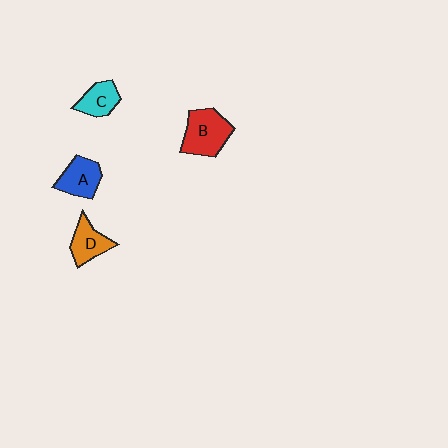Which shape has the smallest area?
Shape C (cyan).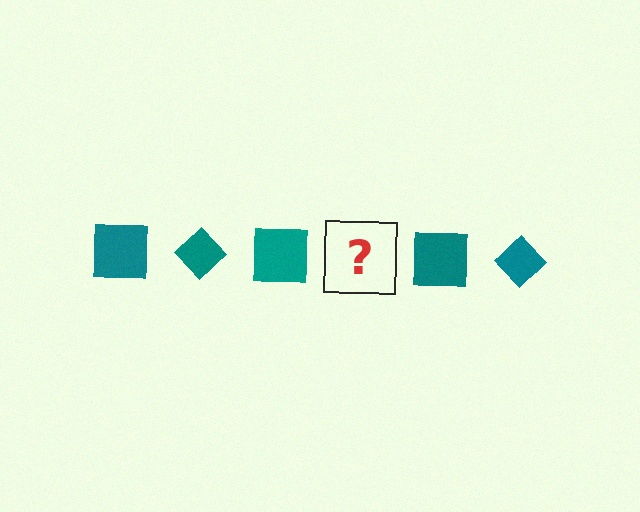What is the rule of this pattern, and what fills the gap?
The rule is that the pattern cycles through square, diamond shapes in teal. The gap should be filled with a teal diamond.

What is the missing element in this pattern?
The missing element is a teal diamond.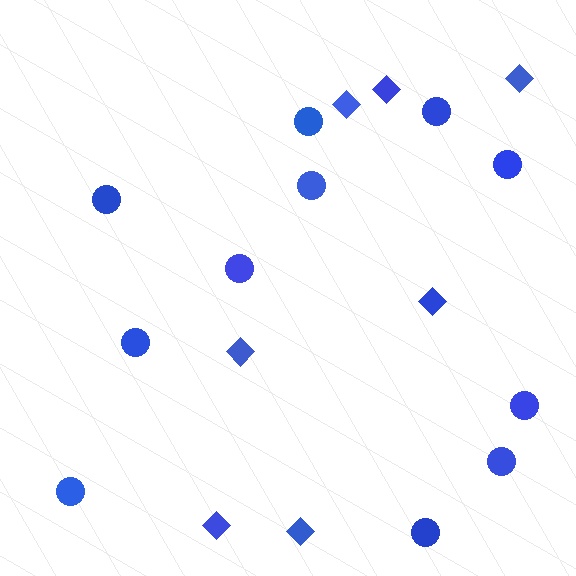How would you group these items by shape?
There are 2 groups: one group of circles (11) and one group of diamonds (7).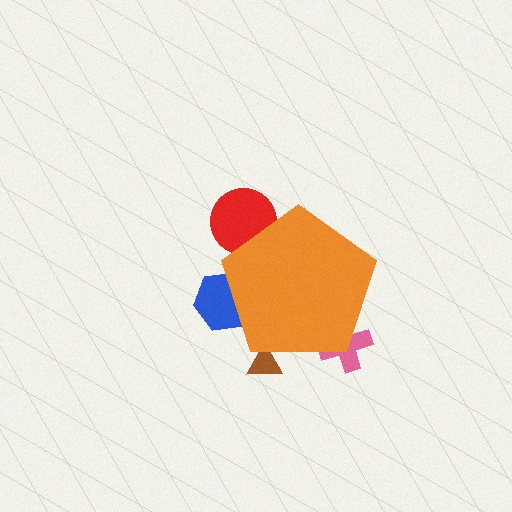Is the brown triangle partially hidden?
Yes, the brown triangle is partially hidden behind the orange pentagon.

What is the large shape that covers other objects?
An orange pentagon.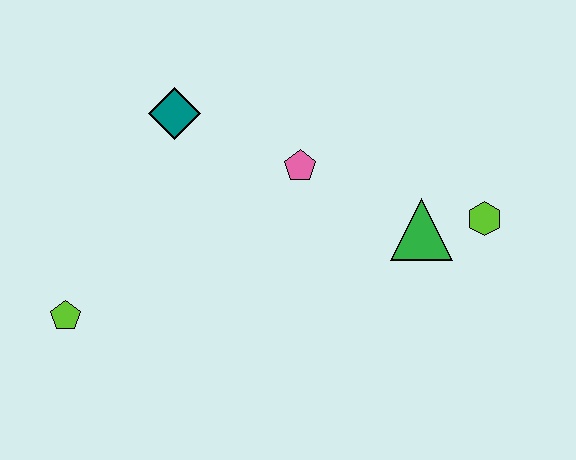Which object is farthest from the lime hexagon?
The lime pentagon is farthest from the lime hexagon.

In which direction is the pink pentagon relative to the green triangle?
The pink pentagon is to the left of the green triangle.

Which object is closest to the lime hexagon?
The green triangle is closest to the lime hexagon.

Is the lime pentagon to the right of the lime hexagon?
No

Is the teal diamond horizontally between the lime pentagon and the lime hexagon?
Yes